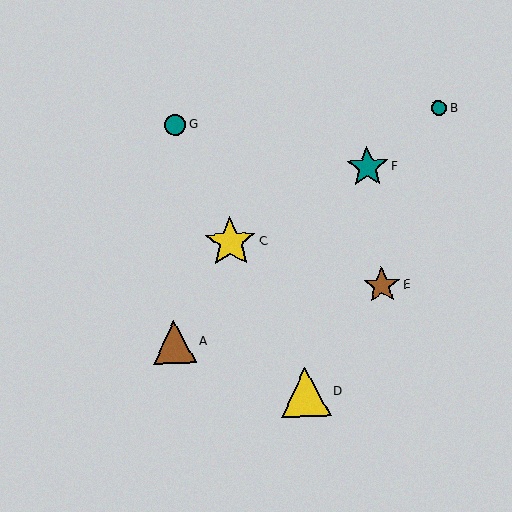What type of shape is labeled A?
Shape A is a brown triangle.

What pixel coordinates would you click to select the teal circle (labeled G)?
Click at (175, 125) to select the teal circle G.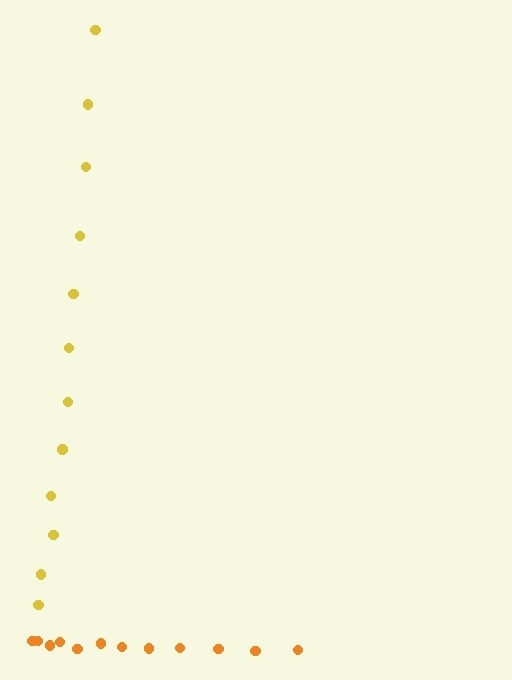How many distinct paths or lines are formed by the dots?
There are 2 distinct paths.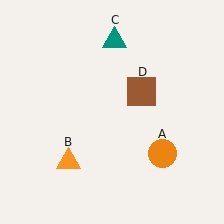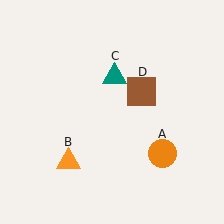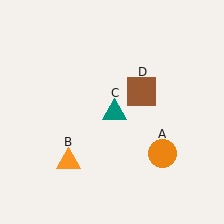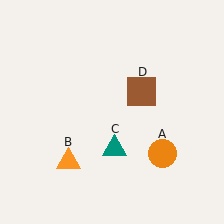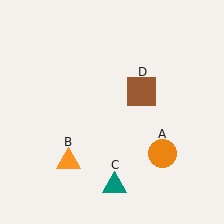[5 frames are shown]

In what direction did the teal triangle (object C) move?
The teal triangle (object C) moved down.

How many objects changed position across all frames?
1 object changed position: teal triangle (object C).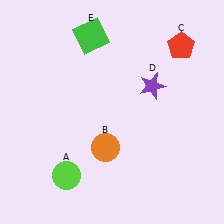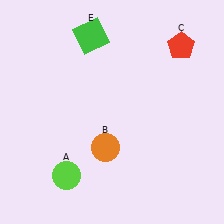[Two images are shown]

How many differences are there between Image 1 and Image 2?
There is 1 difference between the two images.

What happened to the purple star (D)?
The purple star (D) was removed in Image 2. It was in the top-right area of Image 1.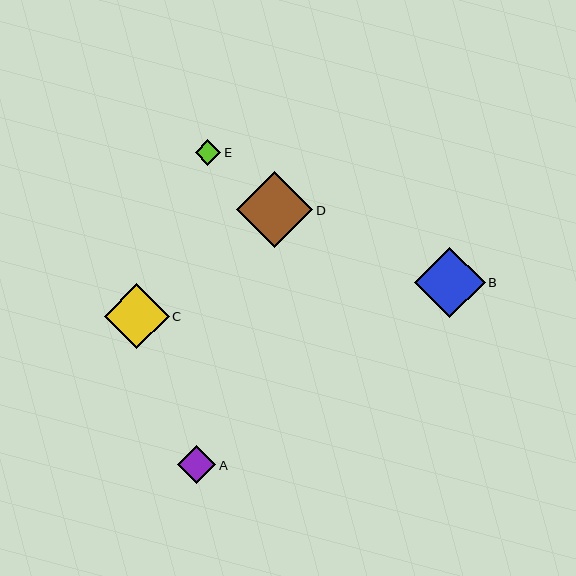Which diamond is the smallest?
Diamond E is the smallest with a size of approximately 25 pixels.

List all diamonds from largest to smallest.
From largest to smallest: D, B, C, A, E.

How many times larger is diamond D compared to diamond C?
Diamond D is approximately 1.2 times the size of diamond C.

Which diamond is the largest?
Diamond D is the largest with a size of approximately 77 pixels.